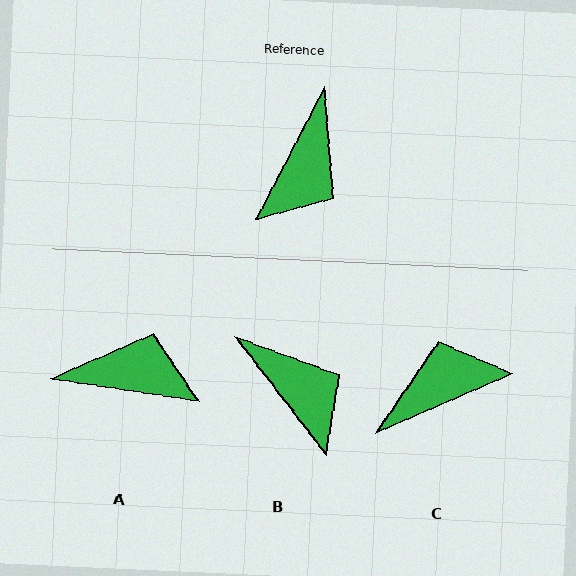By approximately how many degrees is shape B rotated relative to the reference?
Approximately 65 degrees counter-clockwise.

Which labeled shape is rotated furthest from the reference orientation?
C, about 141 degrees away.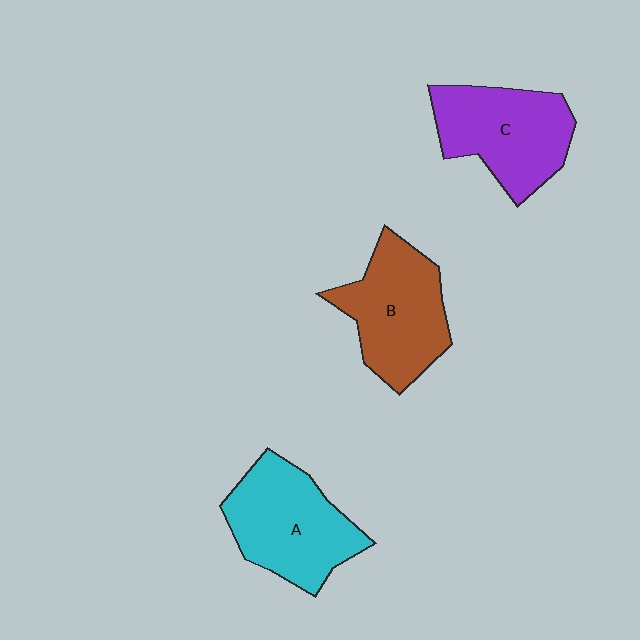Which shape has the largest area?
Shape A (cyan).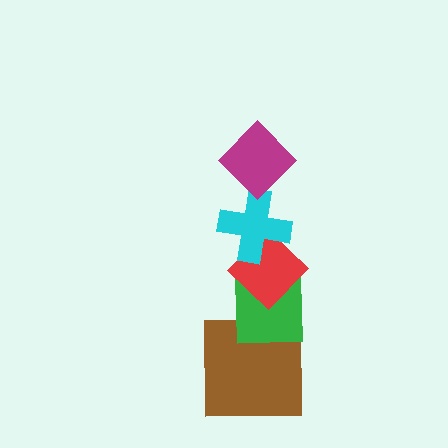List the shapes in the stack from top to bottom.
From top to bottom: the magenta diamond, the cyan cross, the red diamond, the green square, the brown square.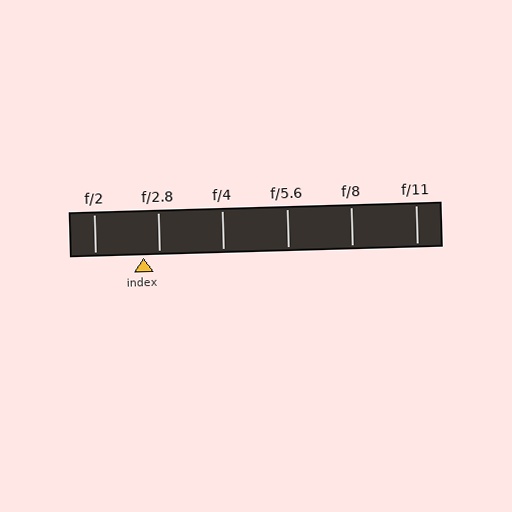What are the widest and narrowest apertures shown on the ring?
The widest aperture shown is f/2 and the narrowest is f/11.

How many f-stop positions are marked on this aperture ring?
There are 6 f-stop positions marked.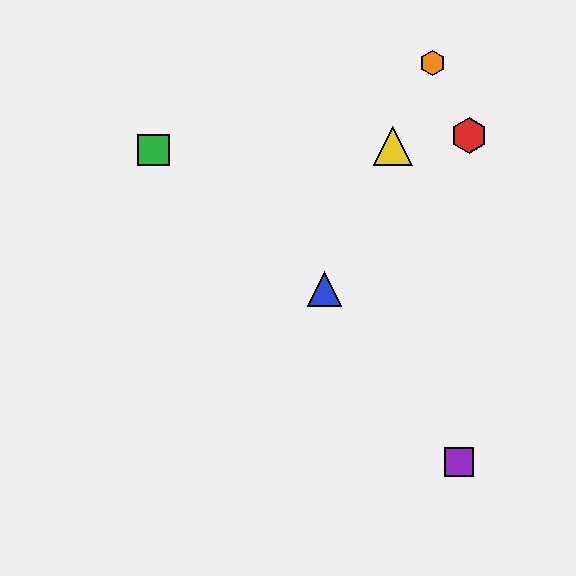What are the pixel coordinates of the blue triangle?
The blue triangle is at (325, 289).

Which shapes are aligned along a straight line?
The blue triangle, the yellow triangle, the orange hexagon are aligned along a straight line.